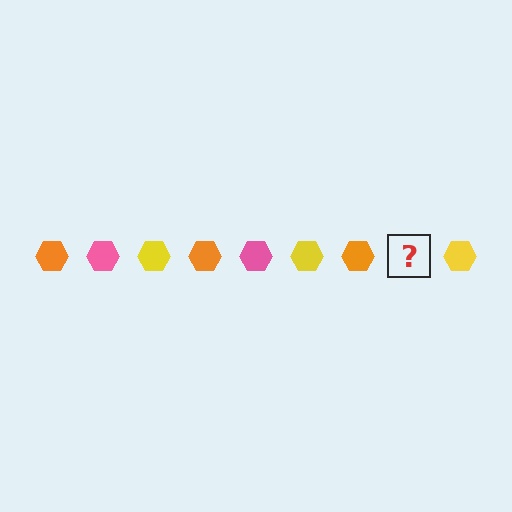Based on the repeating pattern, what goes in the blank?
The blank should be a pink hexagon.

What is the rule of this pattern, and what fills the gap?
The rule is that the pattern cycles through orange, pink, yellow hexagons. The gap should be filled with a pink hexagon.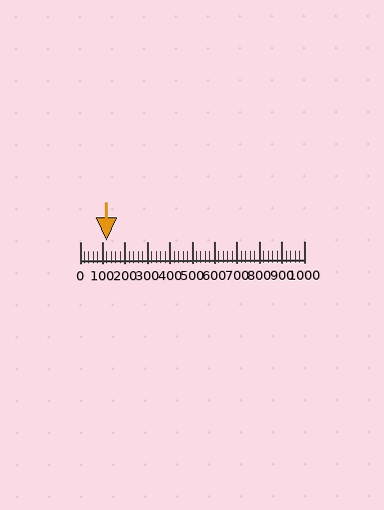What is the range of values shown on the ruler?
The ruler shows values from 0 to 1000.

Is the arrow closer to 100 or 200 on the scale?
The arrow is closer to 100.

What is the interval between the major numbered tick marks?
The major tick marks are spaced 100 units apart.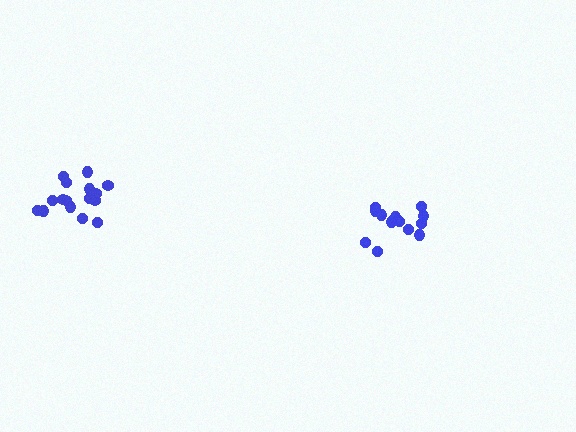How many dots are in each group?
Group 1: 16 dots, Group 2: 13 dots (29 total).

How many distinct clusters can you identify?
There are 2 distinct clusters.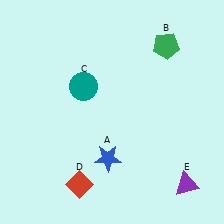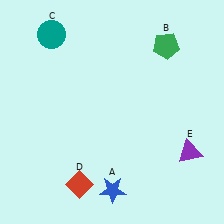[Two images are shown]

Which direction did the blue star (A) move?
The blue star (A) moved down.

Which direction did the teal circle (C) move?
The teal circle (C) moved up.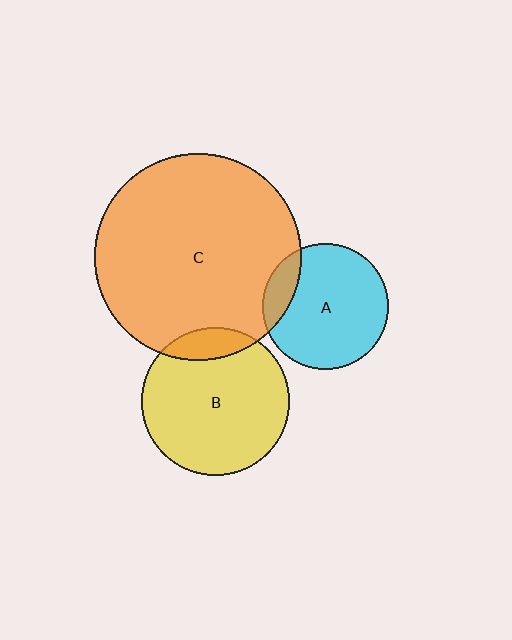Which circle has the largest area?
Circle C (orange).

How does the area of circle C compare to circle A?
Approximately 2.7 times.